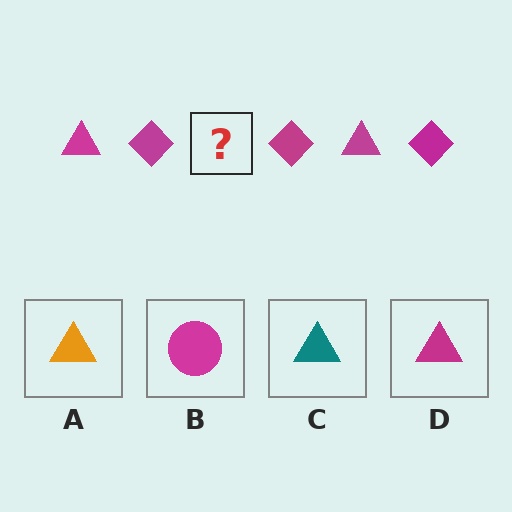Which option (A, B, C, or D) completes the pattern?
D.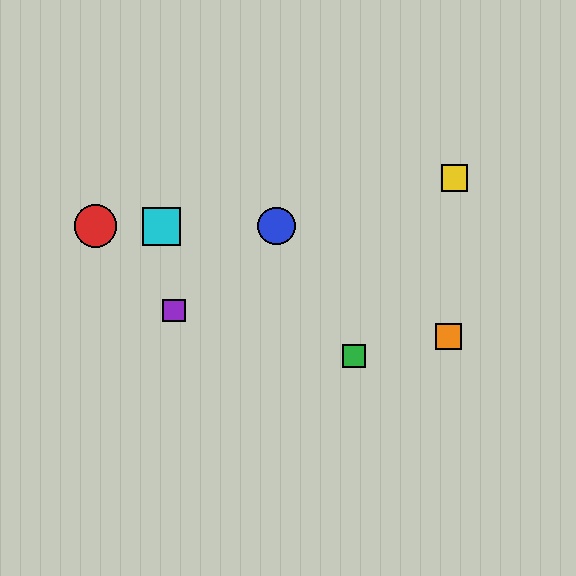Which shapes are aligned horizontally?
The red circle, the blue circle, the cyan square are aligned horizontally.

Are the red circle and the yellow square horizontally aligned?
No, the red circle is at y≈226 and the yellow square is at y≈178.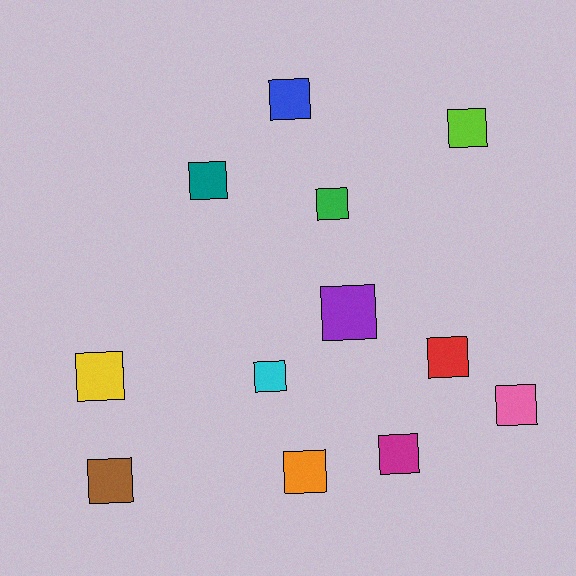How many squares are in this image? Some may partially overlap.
There are 12 squares.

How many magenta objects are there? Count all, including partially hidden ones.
There is 1 magenta object.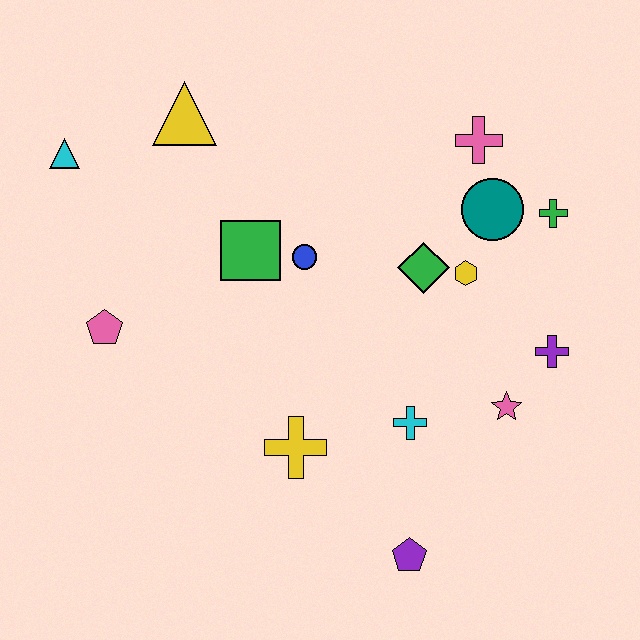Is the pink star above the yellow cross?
Yes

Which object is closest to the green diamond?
The yellow hexagon is closest to the green diamond.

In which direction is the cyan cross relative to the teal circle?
The cyan cross is below the teal circle.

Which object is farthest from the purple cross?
The cyan triangle is farthest from the purple cross.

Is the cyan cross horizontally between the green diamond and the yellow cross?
Yes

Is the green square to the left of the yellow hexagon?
Yes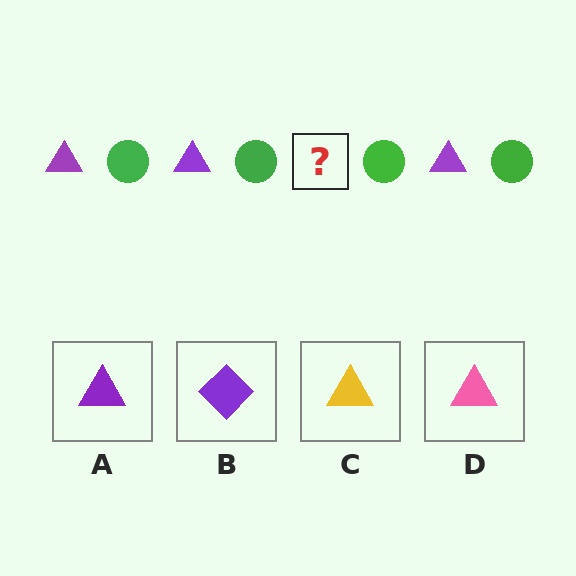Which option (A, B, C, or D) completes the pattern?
A.